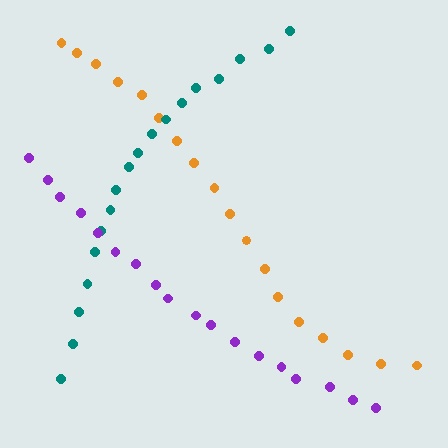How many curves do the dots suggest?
There are 3 distinct paths.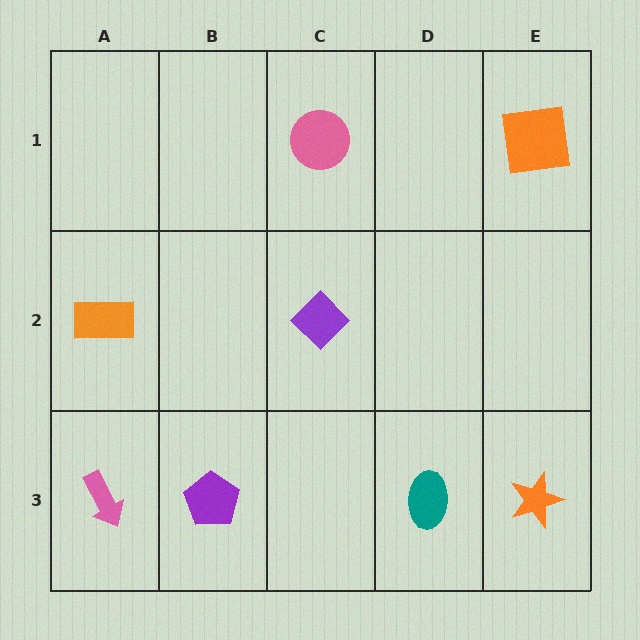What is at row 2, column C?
A purple diamond.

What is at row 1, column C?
A pink circle.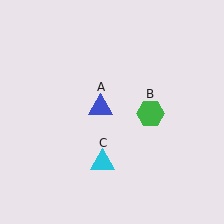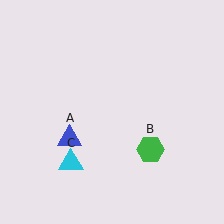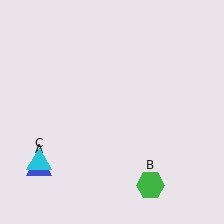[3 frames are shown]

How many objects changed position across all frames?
3 objects changed position: blue triangle (object A), green hexagon (object B), cyan triangle (object C).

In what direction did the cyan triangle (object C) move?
The cyan triangle (object C) moved left.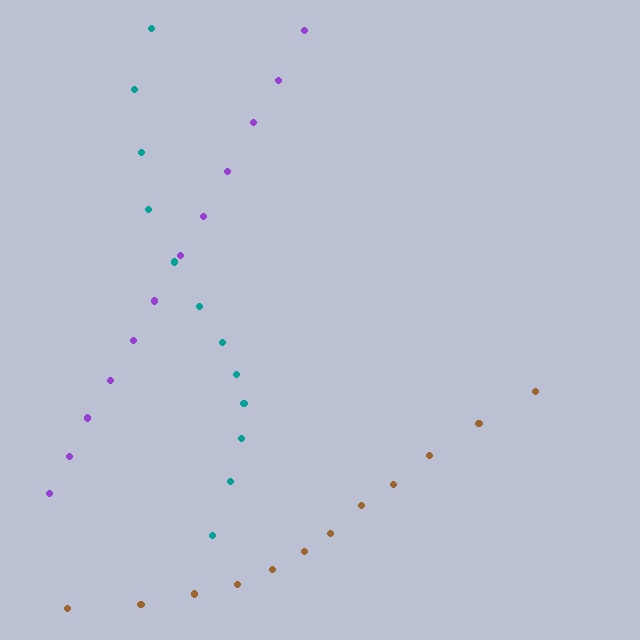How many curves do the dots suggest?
There are 3 distinct paths.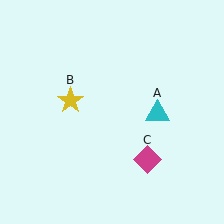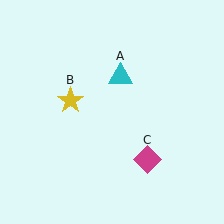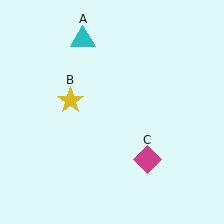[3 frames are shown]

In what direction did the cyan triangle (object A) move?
The cyan triangle (object A) moved up and to the left.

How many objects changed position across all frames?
1 object changed position: cyan triangle (object A).